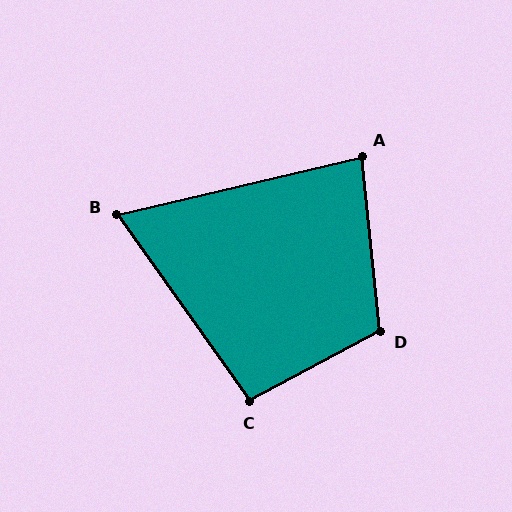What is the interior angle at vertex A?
Approximately 83 degrees (acute).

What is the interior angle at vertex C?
Approximately 97 degrees (obtuse).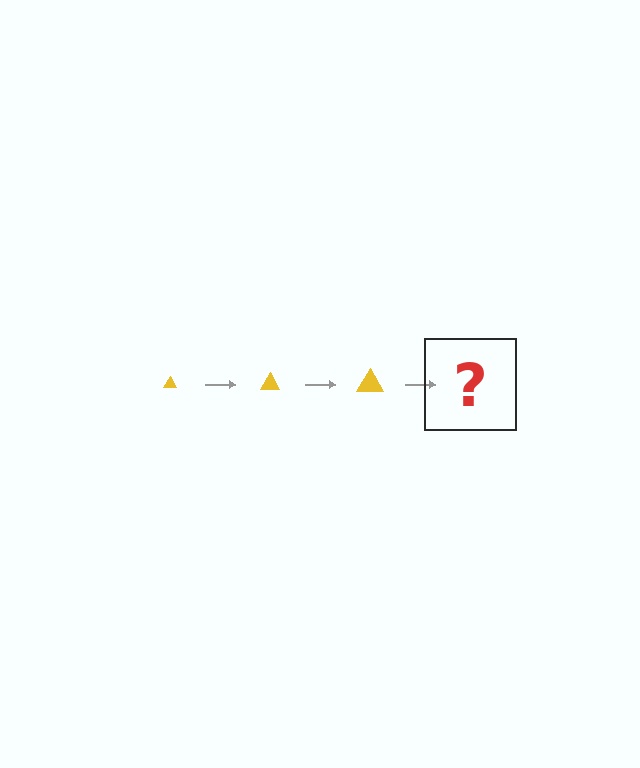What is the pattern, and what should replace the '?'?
The pattern is that the triangle gets progressively larger each step. The '?' should be a yellow triangle, larger than the previous one.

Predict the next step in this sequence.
The next step is a yellow triangle, larger than the previous one.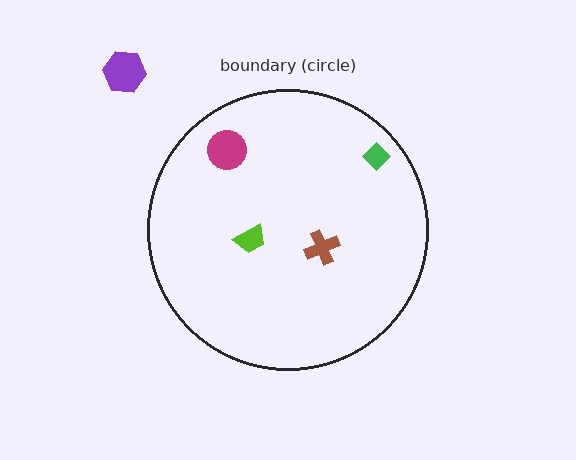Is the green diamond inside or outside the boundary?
Inside.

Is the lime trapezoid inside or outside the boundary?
Inside.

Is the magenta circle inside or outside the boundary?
Inside.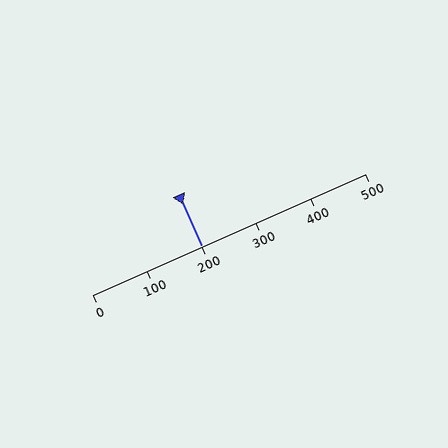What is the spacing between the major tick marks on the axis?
The major ticks are spaced 100 apart.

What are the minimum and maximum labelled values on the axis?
The axis runs from 0 to 500.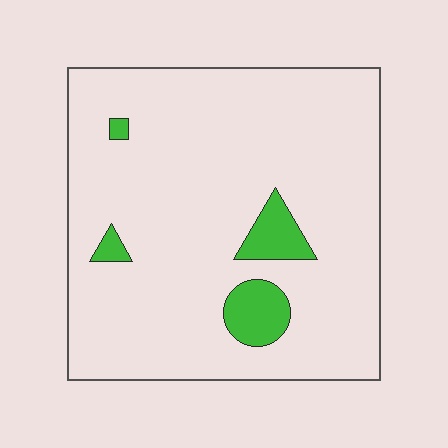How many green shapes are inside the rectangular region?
4.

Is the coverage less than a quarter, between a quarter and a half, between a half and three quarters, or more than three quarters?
Less than a quarter.